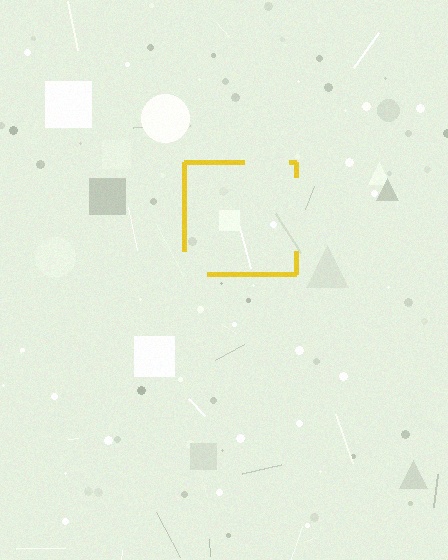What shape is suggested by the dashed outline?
The dashed outline suggests a square.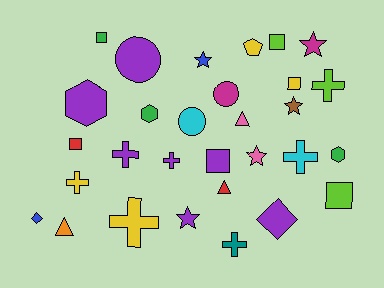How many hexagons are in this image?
There are 3 hexagons.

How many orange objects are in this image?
There is 1 orange object.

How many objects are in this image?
There are 30 objects.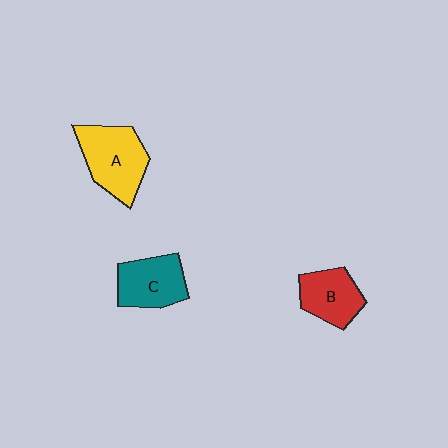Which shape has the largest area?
Shape A (yellow).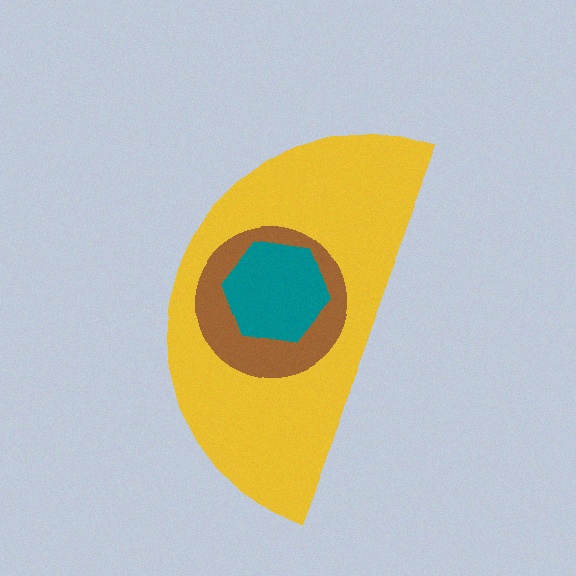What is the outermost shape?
The yellow semicircle.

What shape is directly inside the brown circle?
The teal hexagon.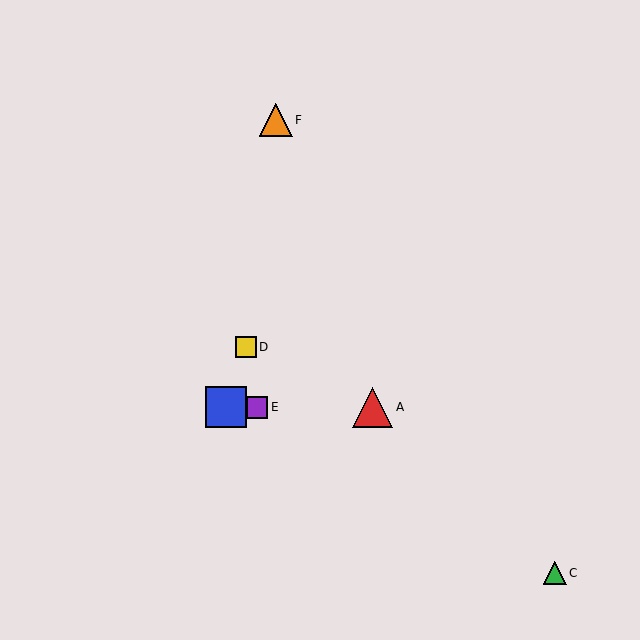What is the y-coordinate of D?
Object D is at y≈347.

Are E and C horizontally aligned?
No, E is at y≈407 and C is at y≈573.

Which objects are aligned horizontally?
Objects A, B, E are aligned horizontally.